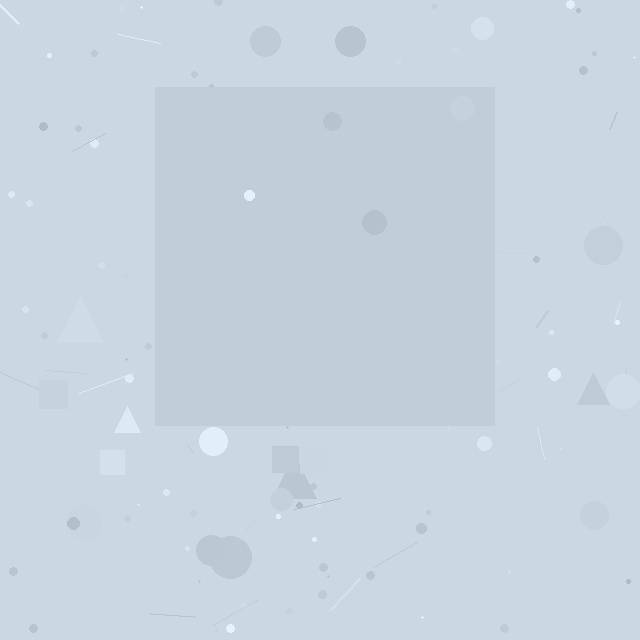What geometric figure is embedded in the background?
A square is embedded in the background.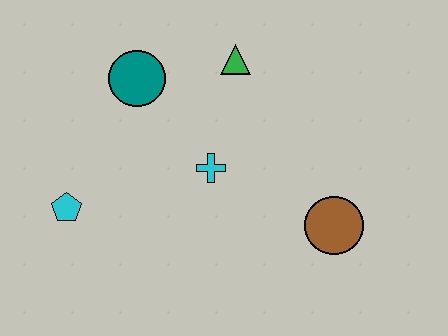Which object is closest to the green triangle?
The teal circle is closest to the green triangle.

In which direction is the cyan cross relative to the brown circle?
The cyan cross is to the left of the brown circle.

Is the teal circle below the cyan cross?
No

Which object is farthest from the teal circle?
The brown circle is farthest from the teal circle.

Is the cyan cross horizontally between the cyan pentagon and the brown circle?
Yes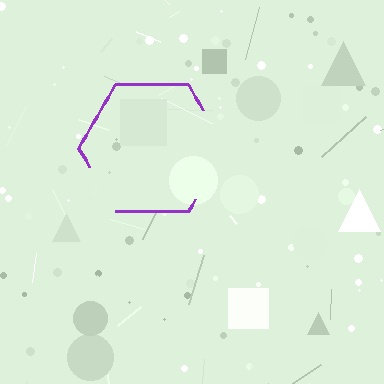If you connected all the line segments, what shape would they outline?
They would outline a hexagon.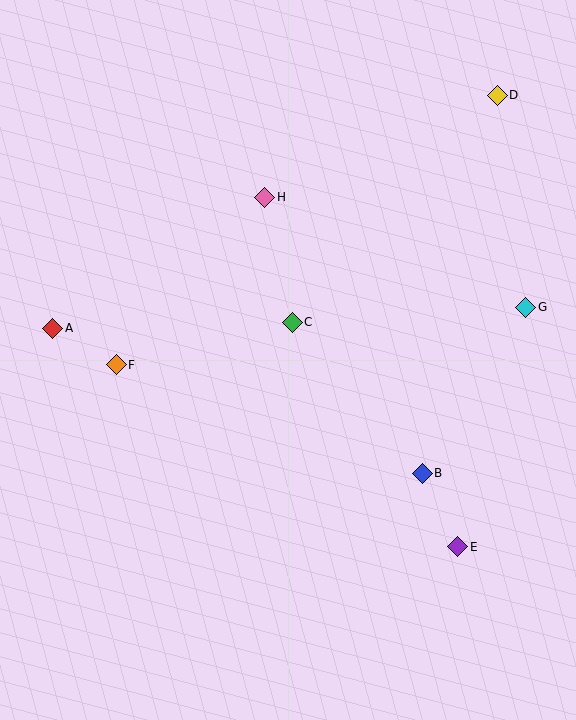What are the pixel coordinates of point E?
Point E is at (458, 547).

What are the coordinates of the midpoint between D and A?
The midpoint between D and A is at (275, 212).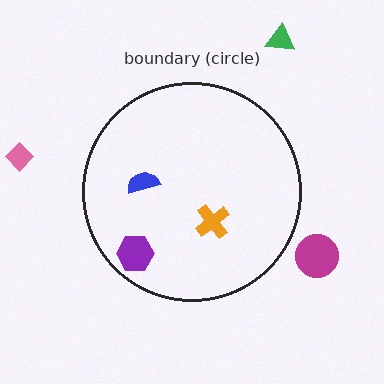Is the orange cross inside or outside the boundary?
Inside.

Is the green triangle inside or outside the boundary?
Outside.